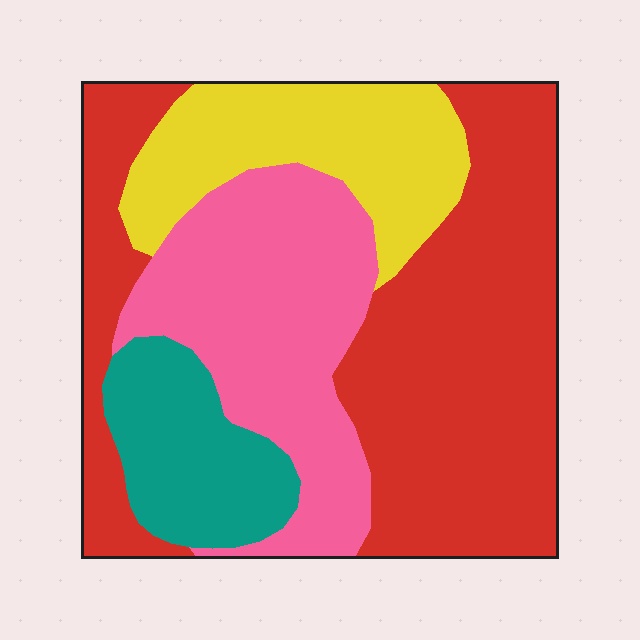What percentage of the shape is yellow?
Yellow covers 18% of the shape.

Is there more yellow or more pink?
Pink.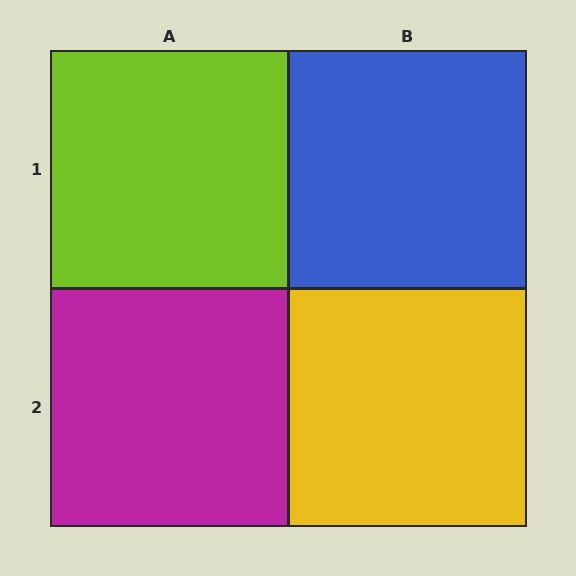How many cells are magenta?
1 cell is magenta.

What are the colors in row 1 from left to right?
Lime, blue.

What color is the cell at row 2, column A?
Magenta.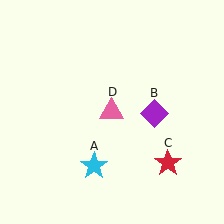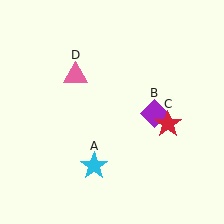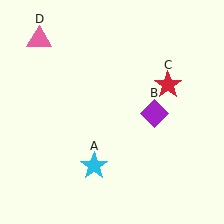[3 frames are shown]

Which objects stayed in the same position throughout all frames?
Cyan star (object A) and purple diamond (object B) remained stationary.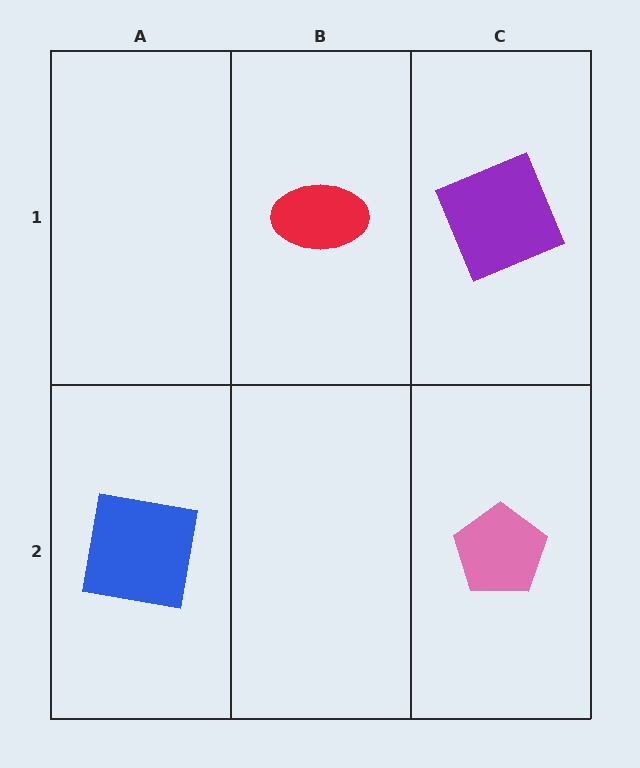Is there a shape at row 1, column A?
No, that cell is empty.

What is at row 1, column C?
A purple square.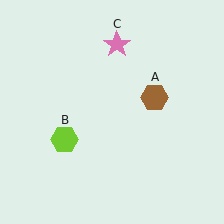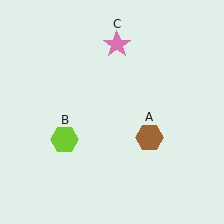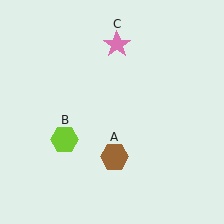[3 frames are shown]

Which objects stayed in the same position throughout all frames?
Lime hexagon (object B) and pink star (object C) remained stationary.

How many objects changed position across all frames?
1 object changed position: brown hexagon (object A).